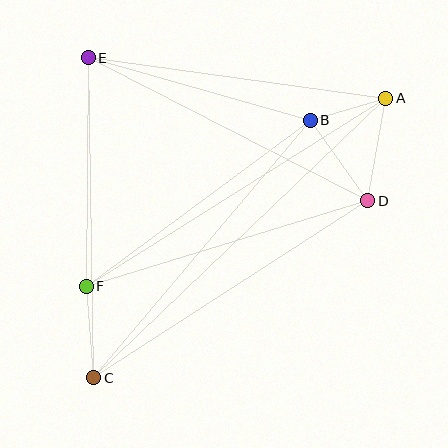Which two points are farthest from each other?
Points A and C are farthest from each other.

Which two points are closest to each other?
Points A and B are closest to each other.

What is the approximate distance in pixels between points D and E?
The distance between D and E is approximately 314 pixels.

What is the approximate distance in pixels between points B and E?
The distance between B and E is approximately 231 pixels.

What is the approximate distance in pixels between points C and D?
The distance between C and D is approximately 327 pixels.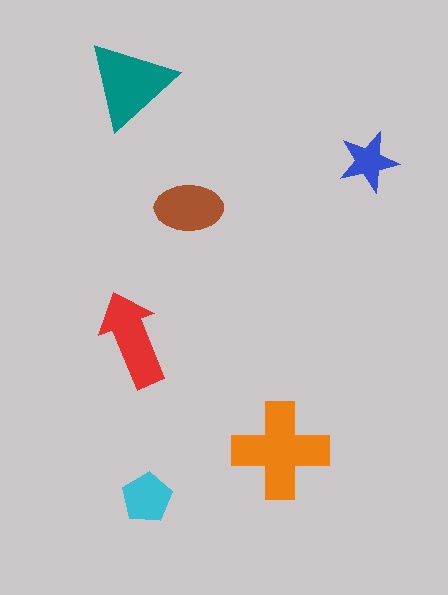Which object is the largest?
The orange cross.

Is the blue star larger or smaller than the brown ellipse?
Smaller.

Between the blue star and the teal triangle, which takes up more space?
The teal triangle.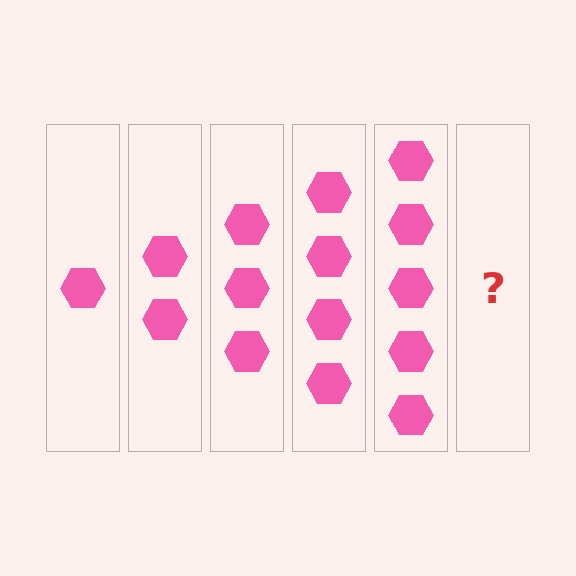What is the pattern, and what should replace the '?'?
The pattern is that each step adds one more hexagon. The '?' should be 6 hexagons.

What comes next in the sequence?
The next element should be 6 hexagons.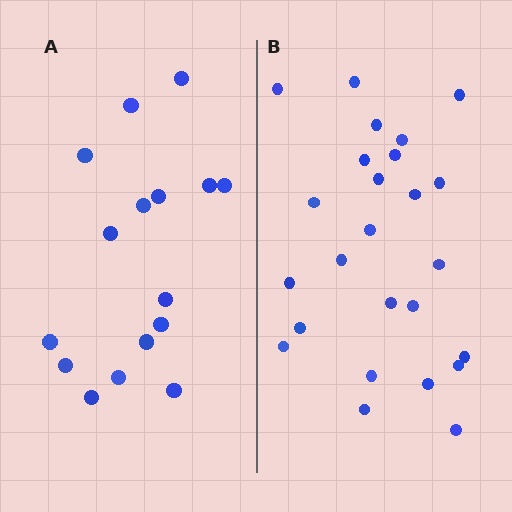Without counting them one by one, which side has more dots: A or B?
Region B (the right region) has more dots.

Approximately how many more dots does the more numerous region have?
Region B has roughly 8 or so more dots than region A.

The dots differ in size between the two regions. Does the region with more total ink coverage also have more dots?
No. Region A has more total ink coverage because its dots are larger, but region B actually contains more individual dots. Total area can be misleading — the number of items is what matters here.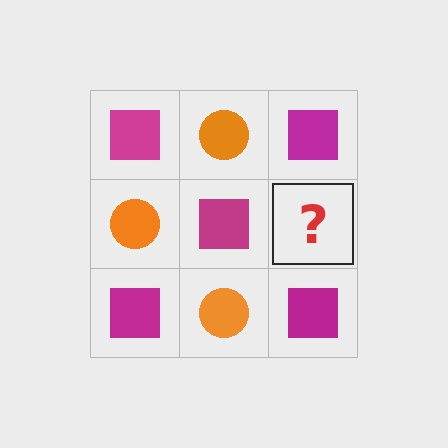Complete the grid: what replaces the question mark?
The question mark should be replaced with an orange circle.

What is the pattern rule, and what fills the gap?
The rule is that it alternates magenta square and orange circle in a checkerboard pattern. The gap should be filled with an orange circle.